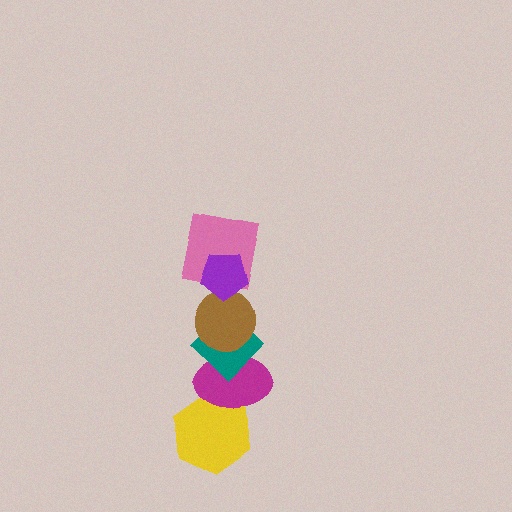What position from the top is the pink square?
The pink square is 2nd from the top.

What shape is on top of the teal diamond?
The brown circle is on top of the teal diamond.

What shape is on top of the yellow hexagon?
The magenta ellipse is on top of the yellow hexagon.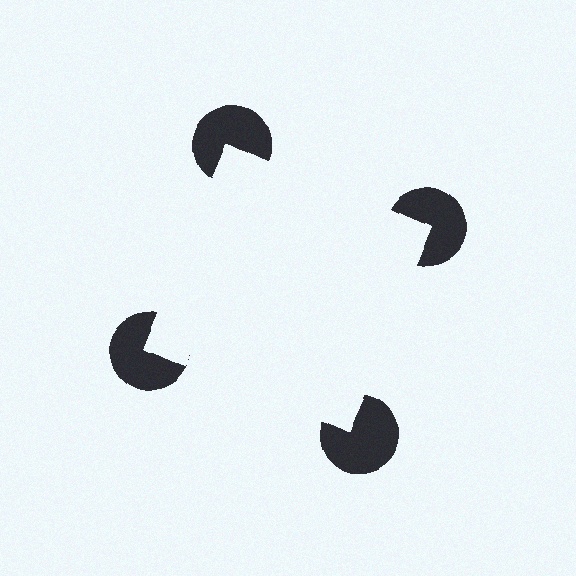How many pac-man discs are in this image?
There are 4 — one at each vertex of the illusory square.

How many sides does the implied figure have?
4 sides.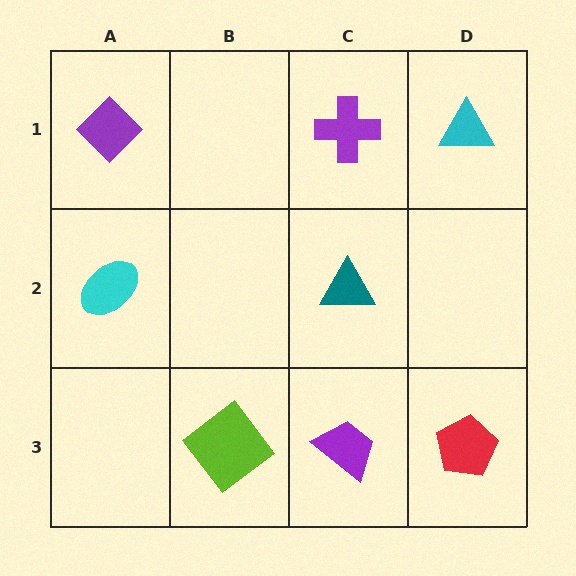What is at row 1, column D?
A cyan triangle.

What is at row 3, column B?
A lime diamond.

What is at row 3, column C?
A purple trapezoid.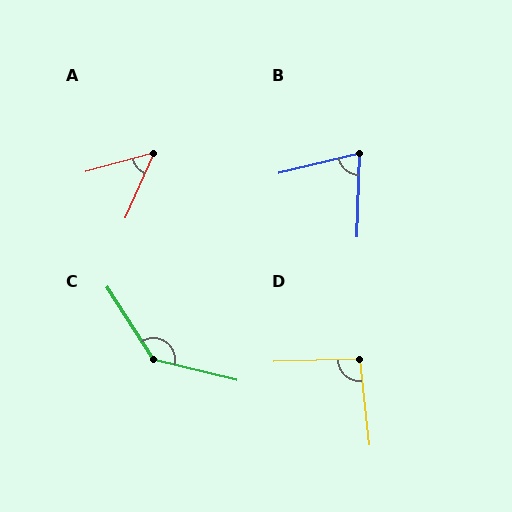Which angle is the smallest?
A, at approximately 50 degrees.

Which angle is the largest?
C, at approximately 137 degrees.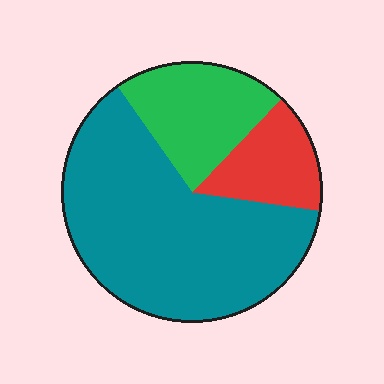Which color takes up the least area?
Red, at roughly 15%.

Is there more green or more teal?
Teal.